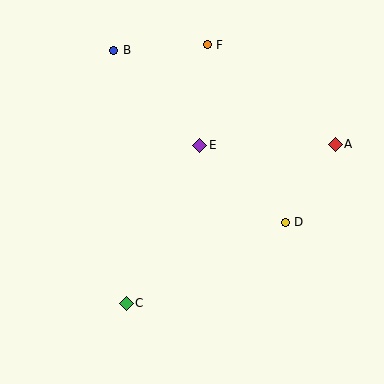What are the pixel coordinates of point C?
Point C is at (126, 303).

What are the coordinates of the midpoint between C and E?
The midpoint between C and E is at (163, 224).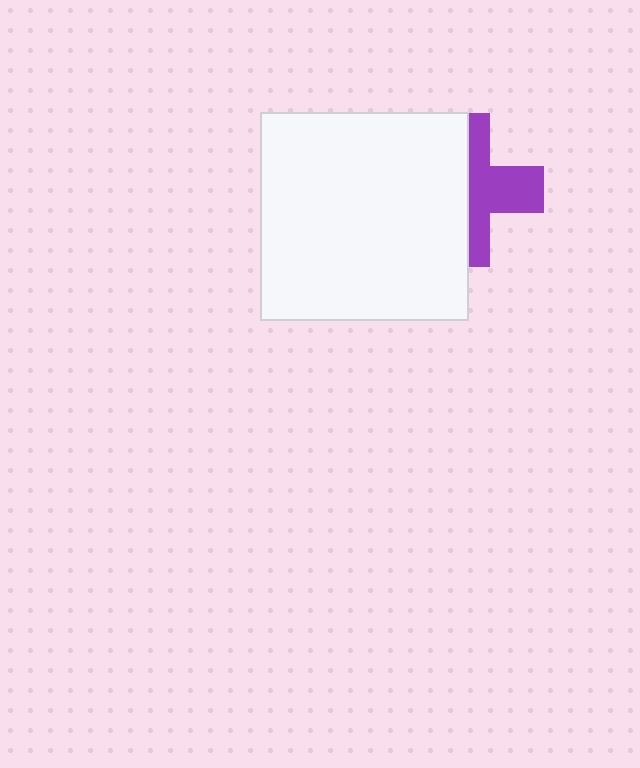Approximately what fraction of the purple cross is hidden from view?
Roughly 54% of the purple cross is hidden behind the white square.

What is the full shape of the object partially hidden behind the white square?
The partially hidden object is a purple cross.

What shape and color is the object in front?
The object in front is a white square.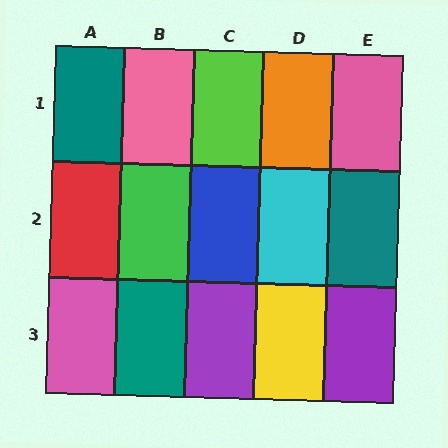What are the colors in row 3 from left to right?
Pink, teal, purple, yellow, purple.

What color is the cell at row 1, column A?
Teal.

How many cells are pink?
3 cells are pink.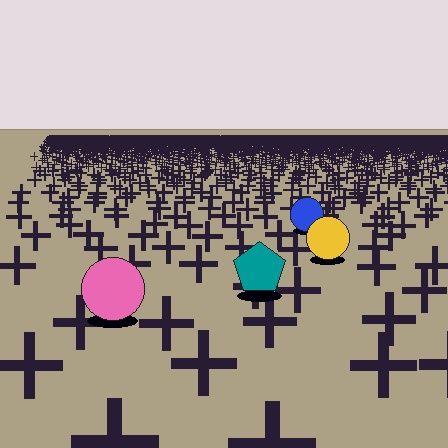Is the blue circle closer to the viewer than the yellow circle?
No. The yellow circle is closer — you can tell from the texture gradient: the ground texture is coarser near it.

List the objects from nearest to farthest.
From nearest to farthest: the pink circle, the teal pentagon, the yellow circle, the blue circle.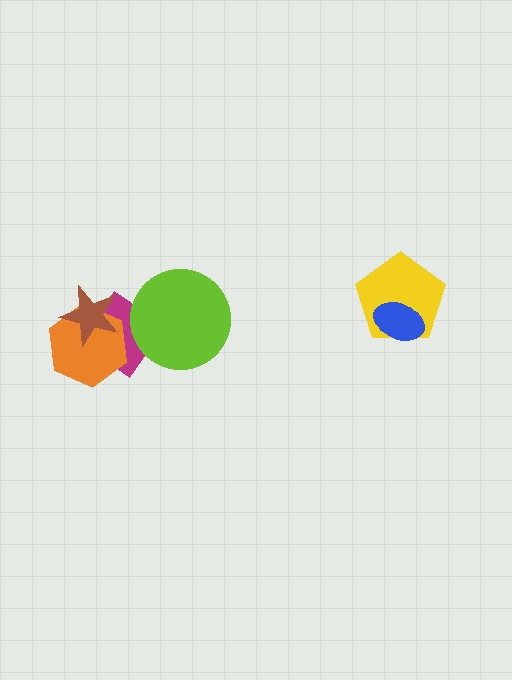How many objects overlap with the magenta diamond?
3 objects overlap with the magenta diamond.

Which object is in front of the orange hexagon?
The brown star is in front of the orange hexagon.